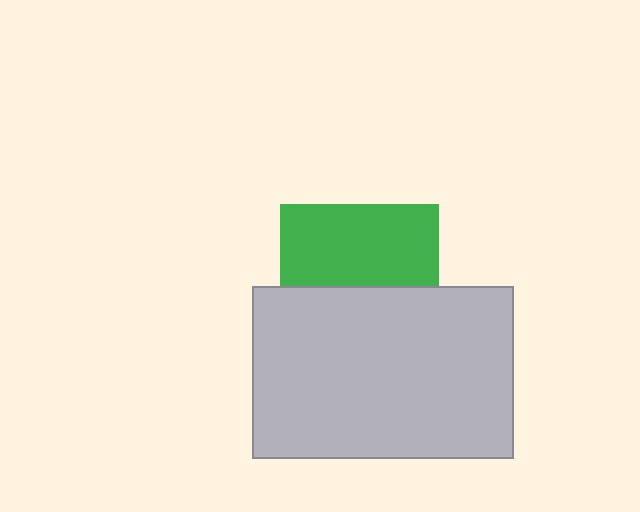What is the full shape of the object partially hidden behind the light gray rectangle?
The partially hidden object is a green square.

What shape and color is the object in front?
The object in front is a light gray rectangle.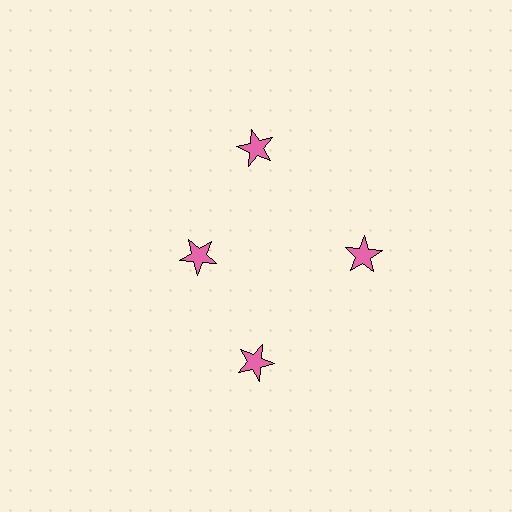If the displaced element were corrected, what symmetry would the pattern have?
It would have 4-fold rotational symmetry — the pattern would map onto itself every 90 degrees.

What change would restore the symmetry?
The symmetry would be restored by moving it outward, back onto the ring so that all 4 stars sit at equal angles and equal distance from the center.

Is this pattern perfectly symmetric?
No. The 4 pink stars are arranged in a ring, but one element near the 9 o'clock position is pulled inward toward the center, breaking the 4-fold rotational symmetry.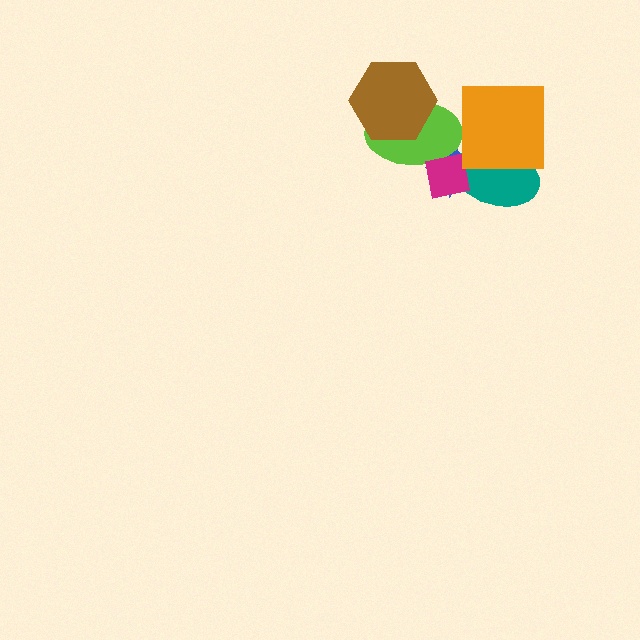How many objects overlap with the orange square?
2 objects overlap with the orange square.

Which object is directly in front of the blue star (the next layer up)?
The teal ellipse is directly in front of the blue star.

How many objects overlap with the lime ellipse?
3 objects overlap with the lime ellipse.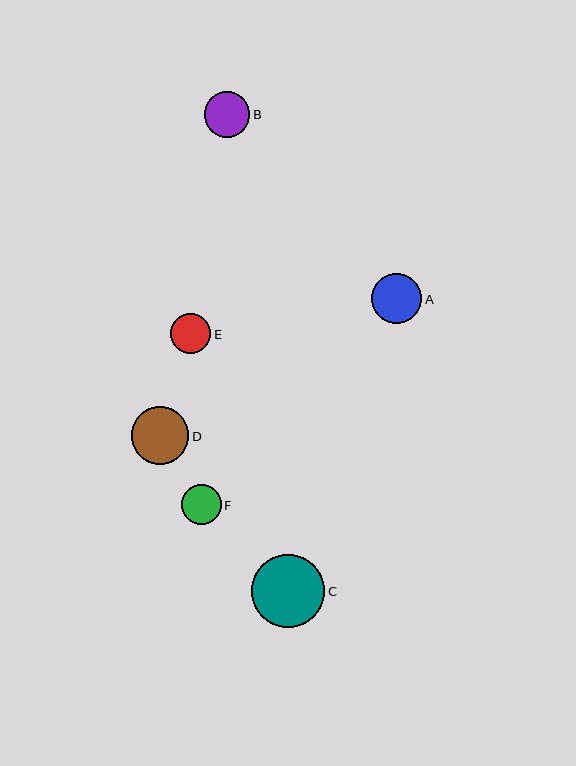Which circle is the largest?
Circle C is the largest with a size of approximately 74 pixels.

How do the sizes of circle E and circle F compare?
Circle E and circle F are approximately the same size.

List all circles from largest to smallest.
From largest to smallest: C, D, A, B, E, F.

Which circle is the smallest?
Circle F is the smallest with a size of approximately 40 pixels.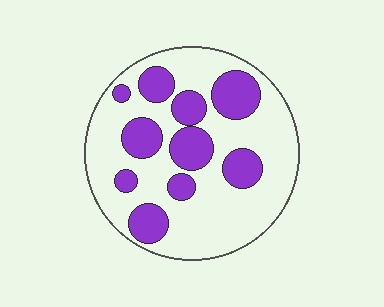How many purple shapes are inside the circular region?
10.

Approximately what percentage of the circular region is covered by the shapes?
Approximately 30%.